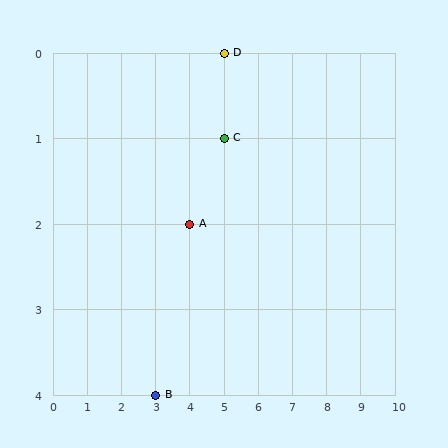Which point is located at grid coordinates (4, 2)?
Point A is at (4, 2).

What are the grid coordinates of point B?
Point B is at grid coordinates (3, 4).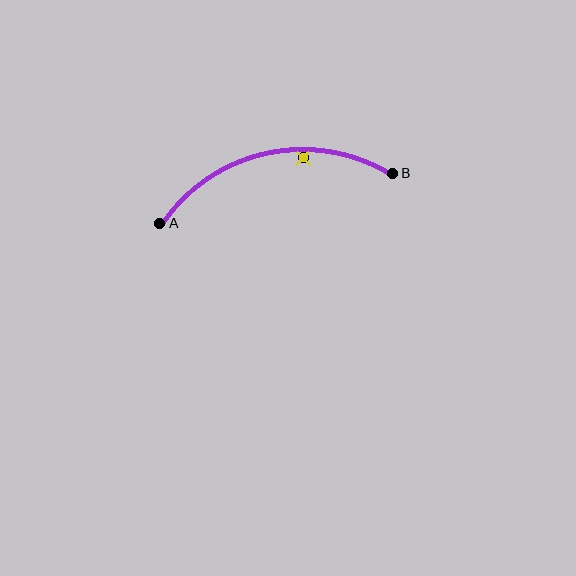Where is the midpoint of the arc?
The arc midpoint is the point on the curve farthest from the straight line joining A and B. It sits above that line.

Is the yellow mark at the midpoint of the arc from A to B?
No — the yellow mark does not lie on the arc at all. It sits slightly inside the curve.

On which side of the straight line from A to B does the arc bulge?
The arc bulges above the straight line connecting A and B.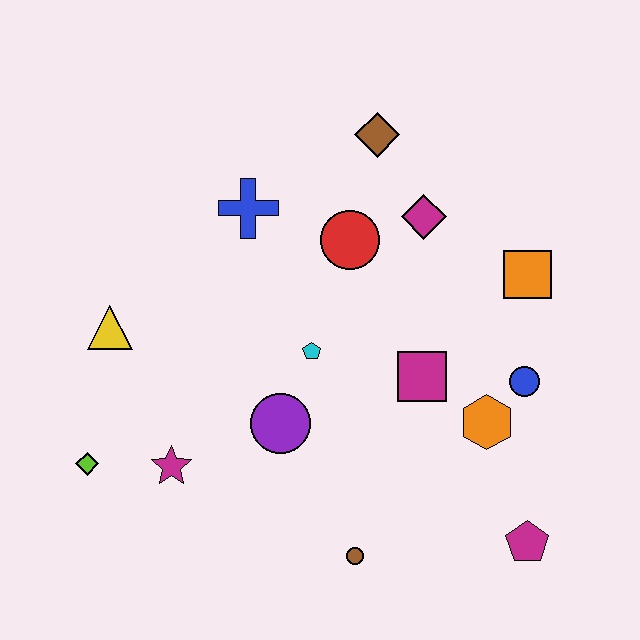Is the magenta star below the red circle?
Yes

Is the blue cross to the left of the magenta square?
Yes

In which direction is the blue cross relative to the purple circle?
The blue cross is above the purple circle.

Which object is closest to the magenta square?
The orange hexagon is closest to the magenta square.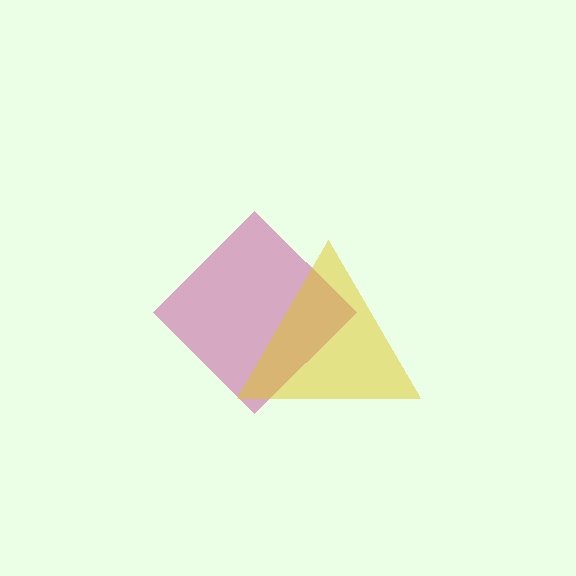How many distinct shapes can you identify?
There are 2 distinct shapes: a magenta diamond, a yellow triangle.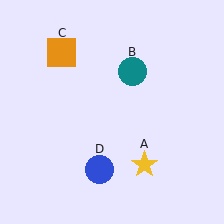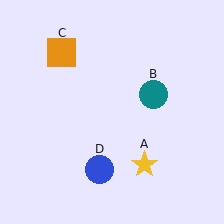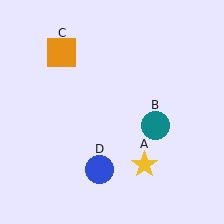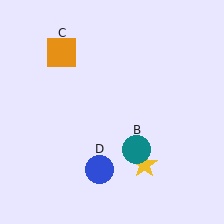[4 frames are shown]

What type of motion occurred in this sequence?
The teal circle (object B) rotated clockwise around the center of the scene.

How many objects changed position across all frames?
1 object changed position: teal circle (object B).